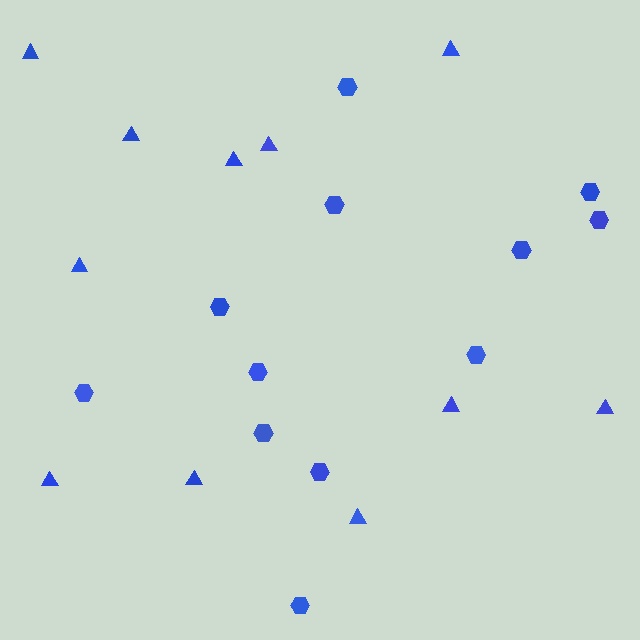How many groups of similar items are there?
There are 2 groups: one group of triangles (11) and one group of hexagons (12).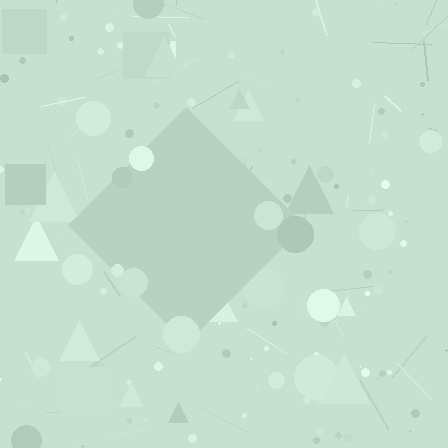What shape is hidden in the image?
A diamond is hidden in the image.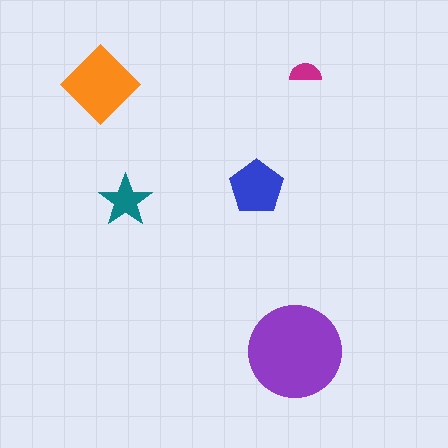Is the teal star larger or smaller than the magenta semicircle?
Larger.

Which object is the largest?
The purple circle.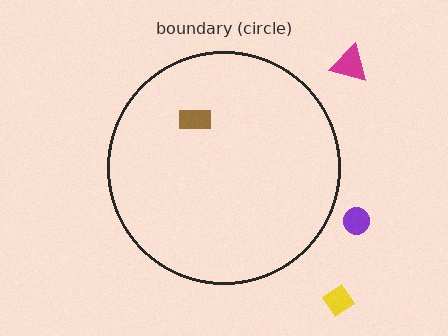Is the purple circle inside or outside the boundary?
Outside.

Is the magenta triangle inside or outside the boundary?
Outside.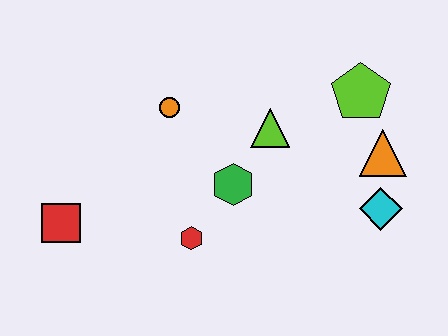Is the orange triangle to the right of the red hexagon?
Yes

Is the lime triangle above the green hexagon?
Yes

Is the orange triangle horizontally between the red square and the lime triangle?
No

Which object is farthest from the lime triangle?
The red square is farthest from the lime triangle.